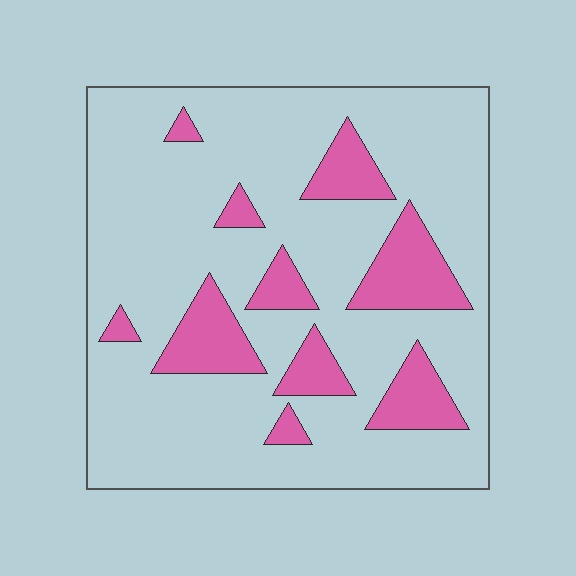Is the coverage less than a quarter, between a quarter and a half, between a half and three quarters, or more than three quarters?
Less than a quarter.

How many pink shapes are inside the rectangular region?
10.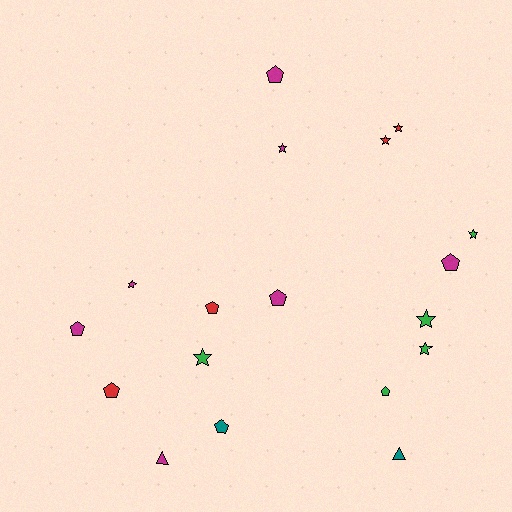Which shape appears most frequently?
Pentagon, with 8 objects.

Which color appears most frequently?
Magenta, with 7 objects.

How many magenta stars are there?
There are 2 magenta stars.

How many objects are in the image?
There are 18 objects.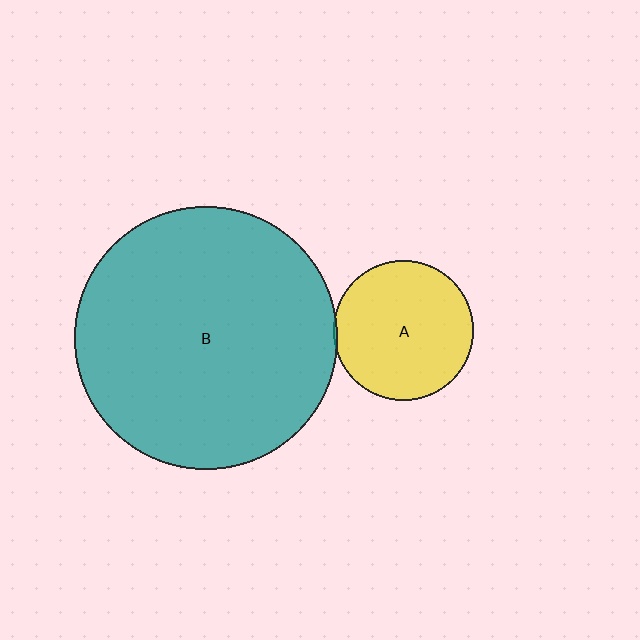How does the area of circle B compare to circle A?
Approximately 3.5 times.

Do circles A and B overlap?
Yes.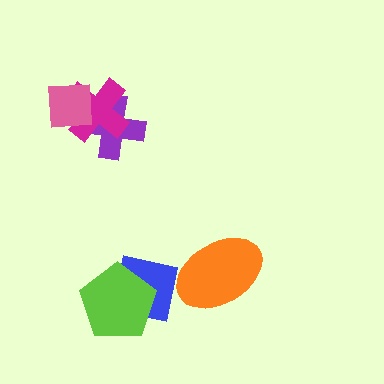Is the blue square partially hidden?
Yes, it is partially covered by another shape.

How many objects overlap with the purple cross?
2 objects overlap with the purple cross.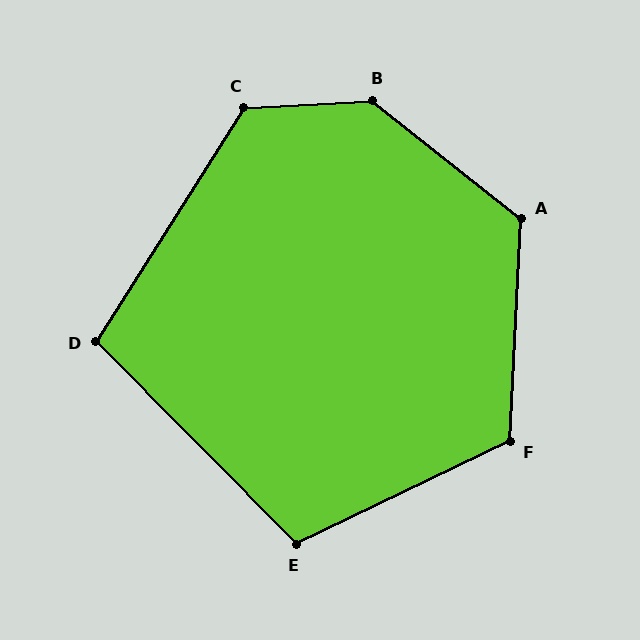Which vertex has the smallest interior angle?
D, at approximately 103 degrees.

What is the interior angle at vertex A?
Approximately 125 degrees (obtuse).